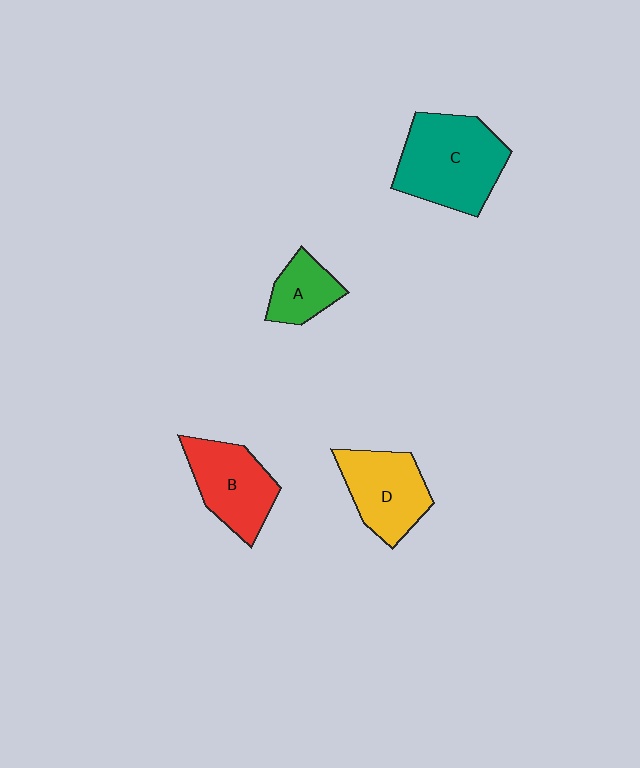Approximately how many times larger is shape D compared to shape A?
Approximately 1.7 times.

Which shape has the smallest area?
Shape A (green).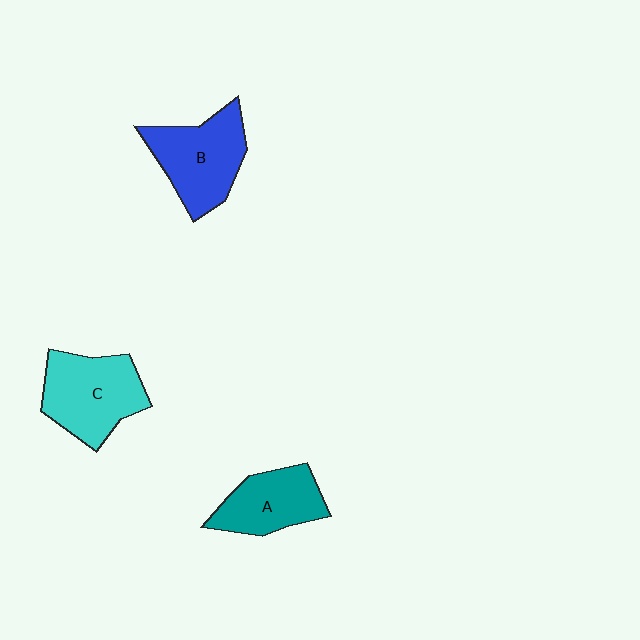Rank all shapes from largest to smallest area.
From largest to smallest: C (cyan), B (blue), A (teal).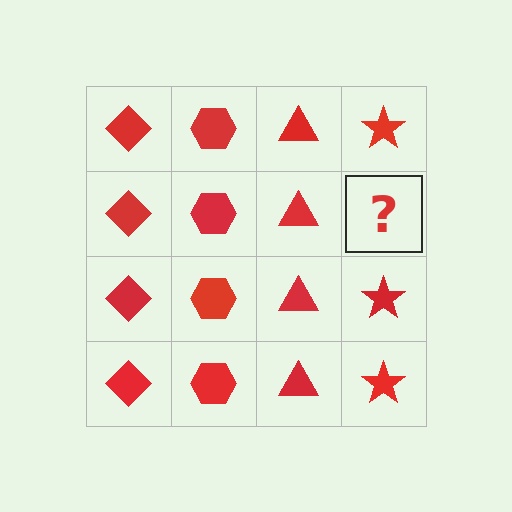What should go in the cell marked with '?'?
The missing cell should contain a red star.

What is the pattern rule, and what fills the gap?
The rule is that each column has a consistent shape. The gap should be filled with a red star.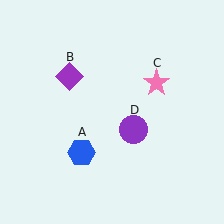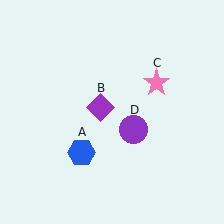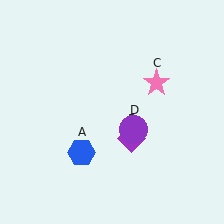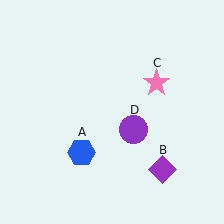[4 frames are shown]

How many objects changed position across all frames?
1 object changed position: purple diamond (object B).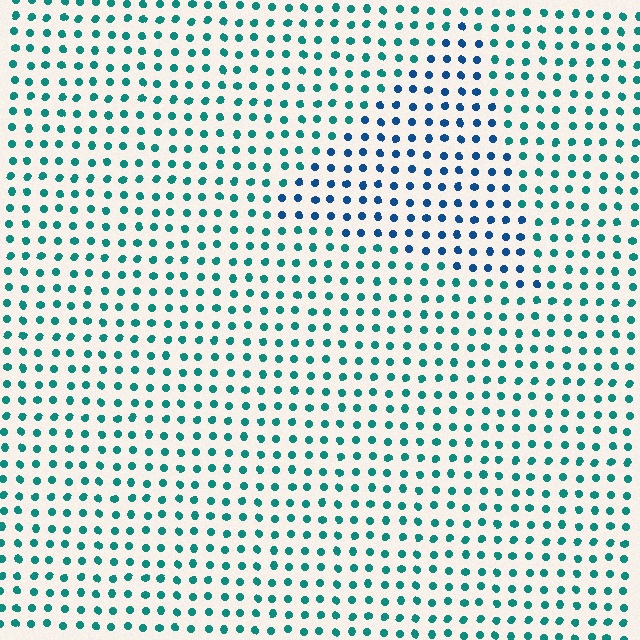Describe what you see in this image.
The image is filled with small teal elements in a uniform arrangement. A triangle-shaped region is visible where the elements are tinted to a slightly different hue, forming a subtle color boundary.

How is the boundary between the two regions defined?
The boundary is defined purely by a slight shift in hue (about 38 degrees). Spacing, size, and orientation are identical on both sides.